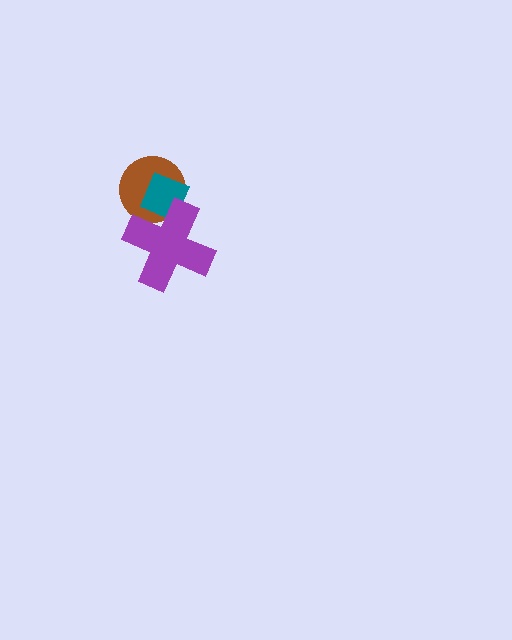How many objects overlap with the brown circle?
2 objects overlap with the brown circle.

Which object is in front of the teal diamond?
The purple cross is in front of the teal diamond.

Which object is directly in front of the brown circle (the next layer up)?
The teal diamond is directly in front of the brown circle.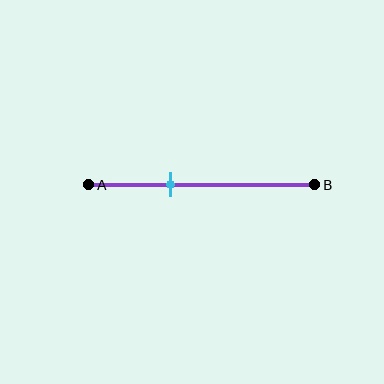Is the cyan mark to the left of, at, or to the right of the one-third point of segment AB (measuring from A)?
The cyan mark is to the right of the one-third point of segment AB.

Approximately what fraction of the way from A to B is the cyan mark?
The cyan mark is approximately 35% of the way from A to B.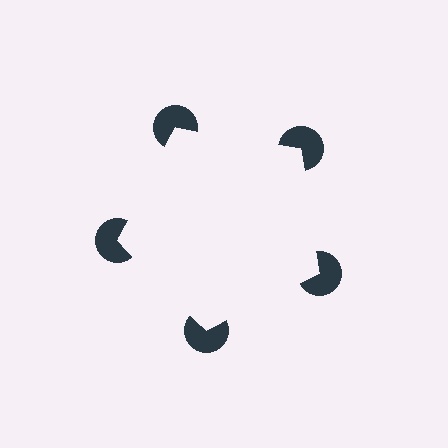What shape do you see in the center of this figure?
An illusory pentagon — its edges are inferred from the aligned wedge cuts in the pac-man discs, not physically drawn.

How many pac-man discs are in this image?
There are 5 — one at each vertex of the illusory pentagon.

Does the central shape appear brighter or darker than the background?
It typically appears slightly brighter than the background, even though no actual brightness change is drawn.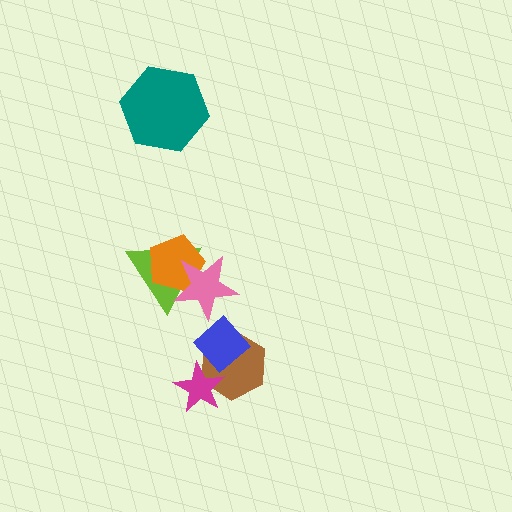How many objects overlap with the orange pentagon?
2 objects overlap with the orange pentagon.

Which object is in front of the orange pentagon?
The pink star is in front of the orange pentagon.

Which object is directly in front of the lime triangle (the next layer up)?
The orange pentagon is directly in front of the lime triangle.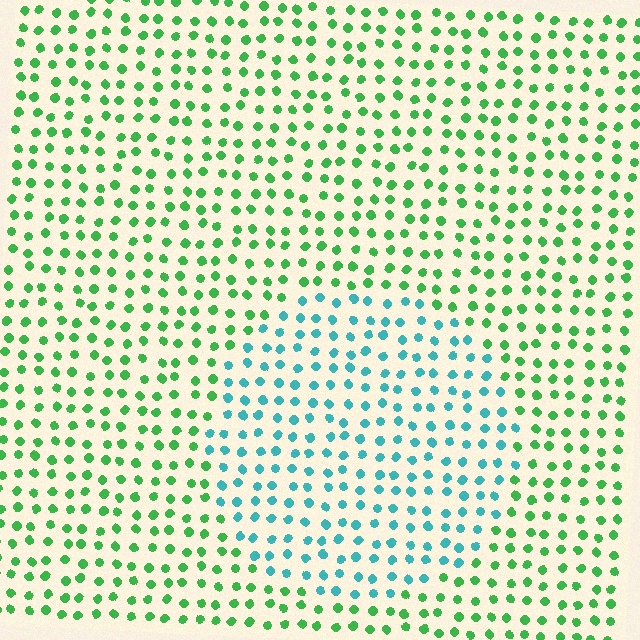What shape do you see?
I see a circle.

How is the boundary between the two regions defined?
The boundary is defined purely by a slight shift in hue (about 52 degrees). Spacing, size, and orientation are identical on both sides.